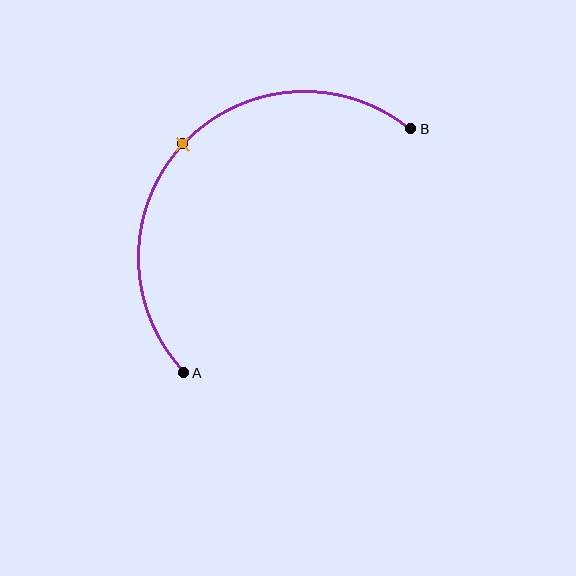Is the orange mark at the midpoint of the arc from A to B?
Yes. The orange mark lies on the arc at equal arc-length from both A and B — it is the arc midpoint.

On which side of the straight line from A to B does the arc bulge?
The arc bulges above and to the left of the straight line connecting A and B.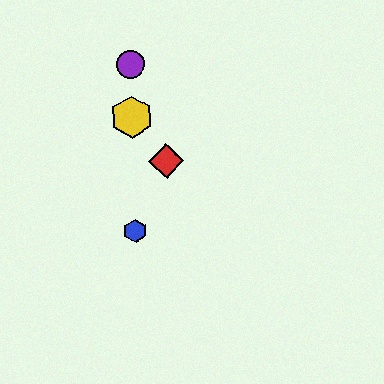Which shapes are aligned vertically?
The blue hexagon, the green triangle, the yellow hexagon, the purple circle are aligned vertically.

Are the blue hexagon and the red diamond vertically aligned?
No, the blue hexagon is at x≈135 and the red diamond is at x≈166.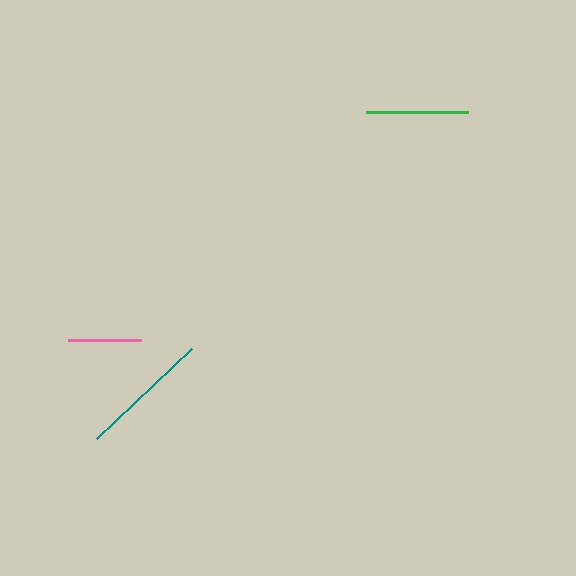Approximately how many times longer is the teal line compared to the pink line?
The teal line is approximately 1.8 times the length of the pink line.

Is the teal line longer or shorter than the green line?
The teal line is longer than the green line.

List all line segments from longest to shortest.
From longest to shortest: teal, green, pink.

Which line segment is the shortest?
The pink line is the shortest at approximately 72 pixels.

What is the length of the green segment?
The green segment is approximately 102 pixels long.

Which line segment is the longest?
The teal line is the longest at approximately 131 pixels.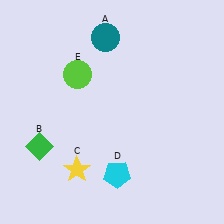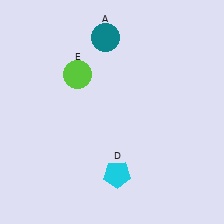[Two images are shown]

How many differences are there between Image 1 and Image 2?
There are 2 differences between the two images.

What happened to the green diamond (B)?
The green diamond (B) was removed in Image 2. It was in the bottom-left area of Image 1.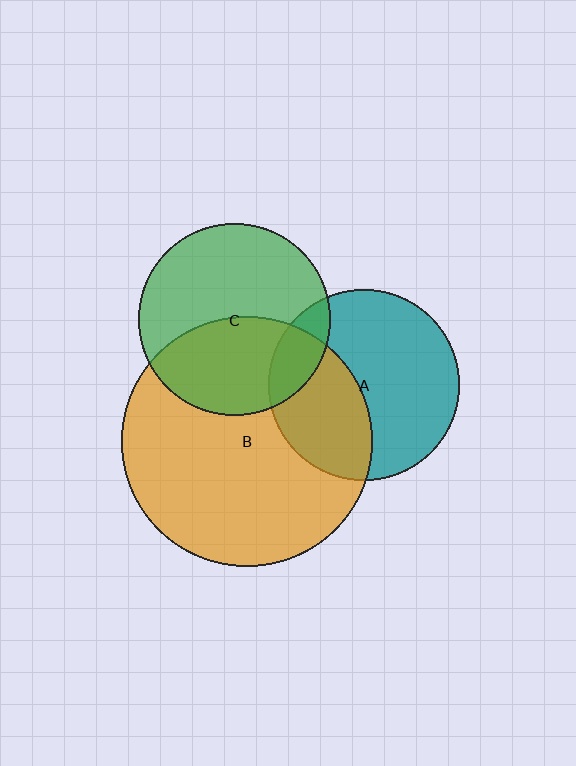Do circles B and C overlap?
Yes.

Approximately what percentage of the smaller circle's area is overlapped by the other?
Approximately 45%.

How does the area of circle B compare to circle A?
Approximately 1.7 times.